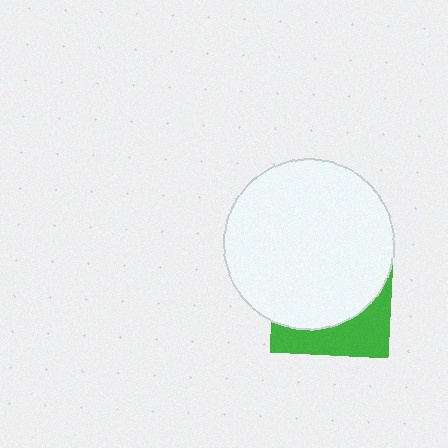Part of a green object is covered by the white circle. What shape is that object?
It is a square.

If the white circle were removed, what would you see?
You would see the complete green square.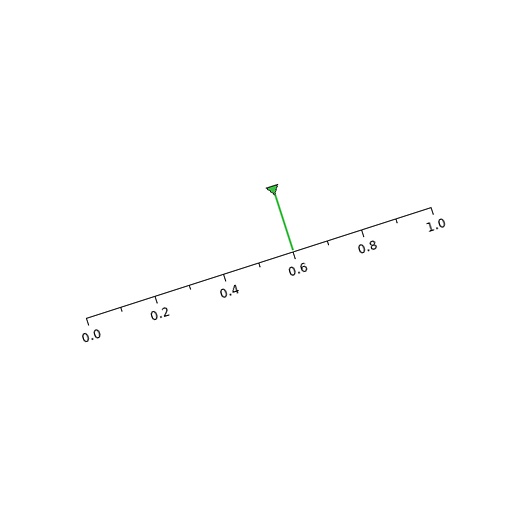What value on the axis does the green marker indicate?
The marker indicates approximately 0.6.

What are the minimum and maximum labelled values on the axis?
The axis runs from 0.0 to 1.0.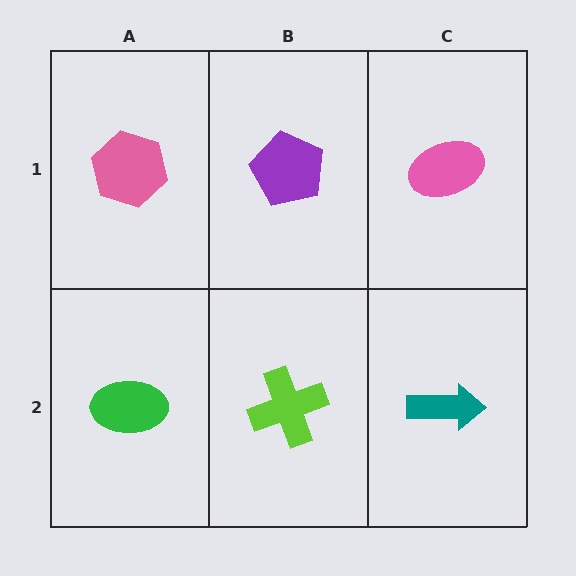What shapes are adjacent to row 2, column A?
A pink hexagon (row 1, column A), a lime cross (row 2, column B).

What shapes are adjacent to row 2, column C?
A pink ellipse (row 1, column C), a lime cross (row 2, column B).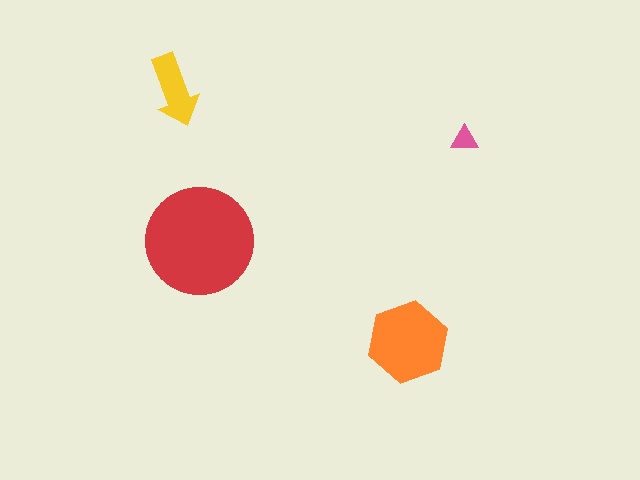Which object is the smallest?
The pink triangle.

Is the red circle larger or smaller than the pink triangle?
Larger.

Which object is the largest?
The red circle.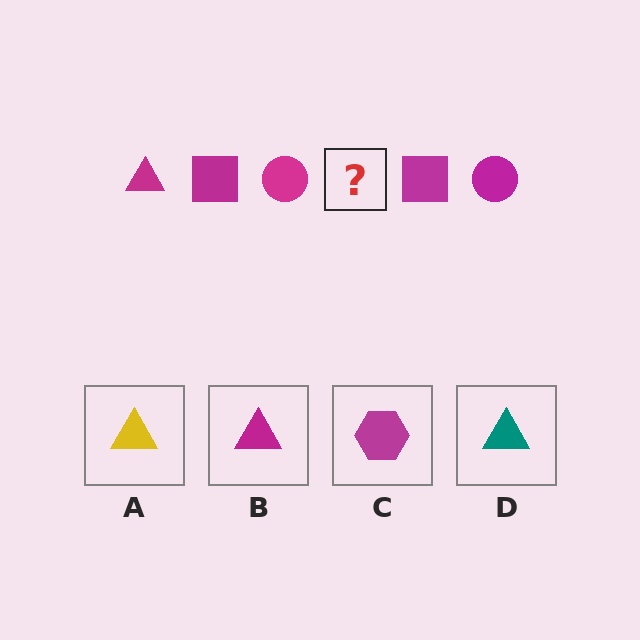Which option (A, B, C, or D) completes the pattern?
B.